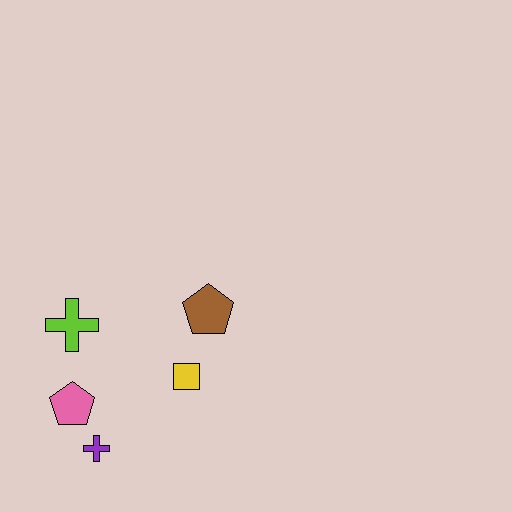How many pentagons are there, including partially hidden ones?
There are 2 pentagons.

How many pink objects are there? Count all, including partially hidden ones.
There is 1 pink object.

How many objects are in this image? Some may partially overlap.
There are 5 objects.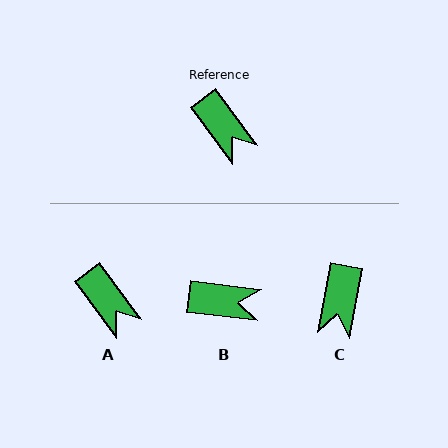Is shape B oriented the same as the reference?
No, it is off by about 47 degrees.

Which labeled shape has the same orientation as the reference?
A.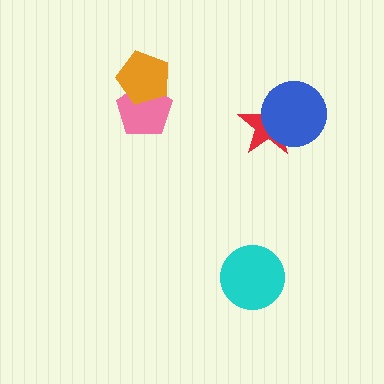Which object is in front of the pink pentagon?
The orange pentagon is in front of the pink pentagon.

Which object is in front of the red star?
The blue circle is in front of the red star.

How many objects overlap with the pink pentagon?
1 object overlaps with the pink pentagon.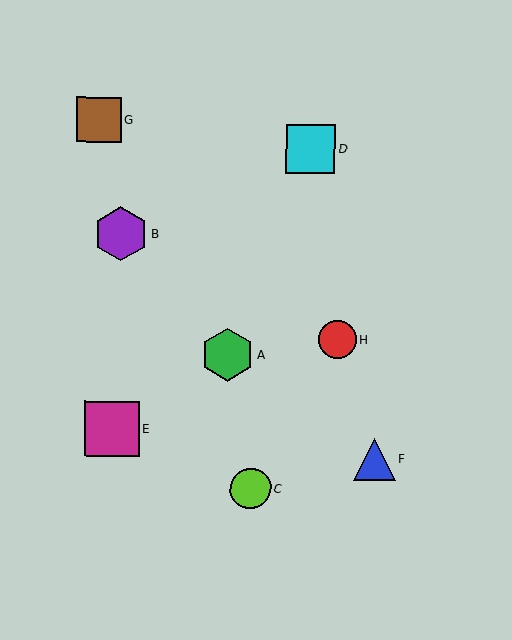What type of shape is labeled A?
Shape A is a green hexagon.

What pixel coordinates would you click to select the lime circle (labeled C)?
Click at (251, 489) to select the lime circle C.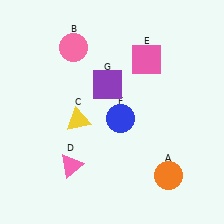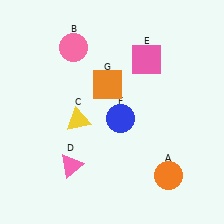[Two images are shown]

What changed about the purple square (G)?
In Image 1, G is purple. In Image 2, it changed to orange.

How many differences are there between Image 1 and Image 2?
There is 1 difference between the two images.